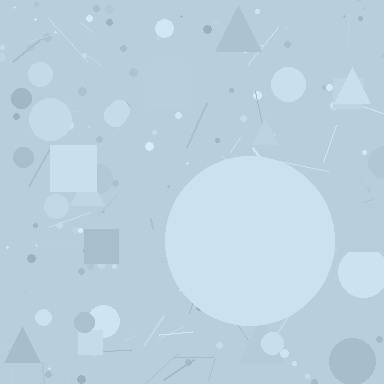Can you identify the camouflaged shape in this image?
The camouflaged shape is a circle.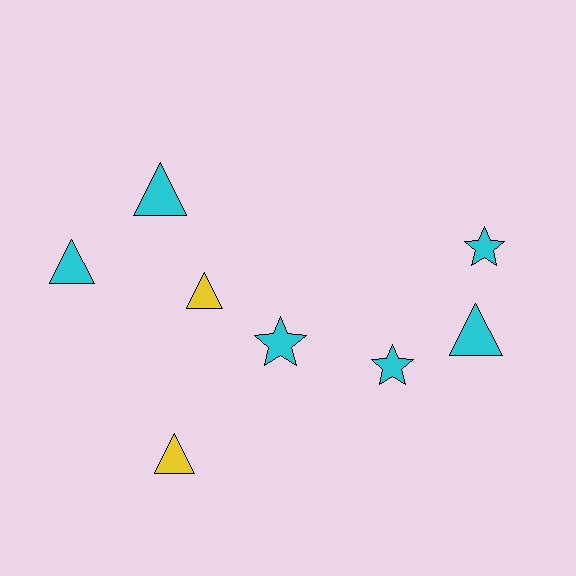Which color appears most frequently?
Cyan, with 6 objects.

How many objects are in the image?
There are 8 objects.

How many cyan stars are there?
There are 3 cyan stars.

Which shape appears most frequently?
Triangle, with 5 objects.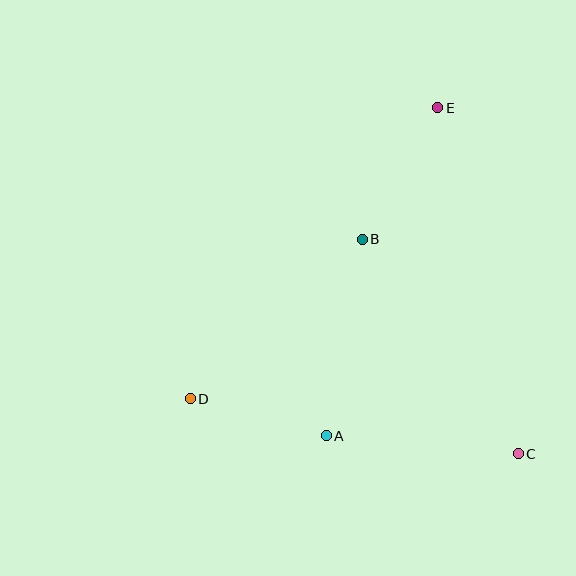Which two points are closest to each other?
Points A and D are closest to each other.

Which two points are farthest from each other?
Points D and E are farthest from each other.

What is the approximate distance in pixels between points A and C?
The distance between A and C is approximately 193 pixels.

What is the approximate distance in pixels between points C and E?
The distance between C and E is approximately 355 pixels.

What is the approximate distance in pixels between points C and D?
The distance between C and D is approximately 333 pixels.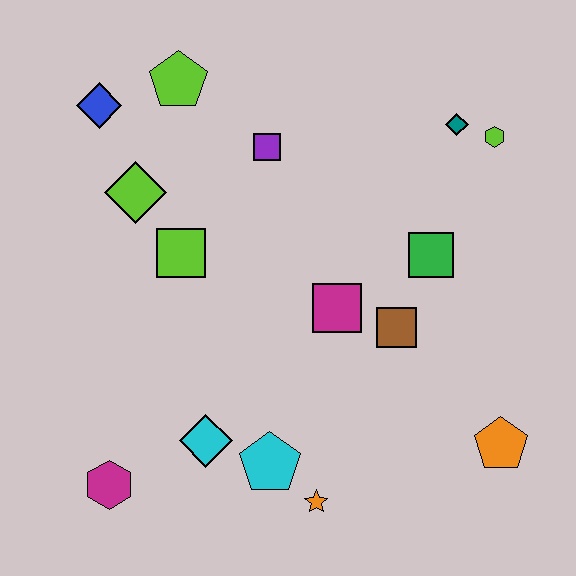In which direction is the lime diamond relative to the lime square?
The lime diamond is above the lime square.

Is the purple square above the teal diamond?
No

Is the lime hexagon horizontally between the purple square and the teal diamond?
No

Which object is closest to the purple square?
The lime pentagon is closest to the purple square.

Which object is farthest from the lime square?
The orange pentagon is farthest from the lime square.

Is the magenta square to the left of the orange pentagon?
Yes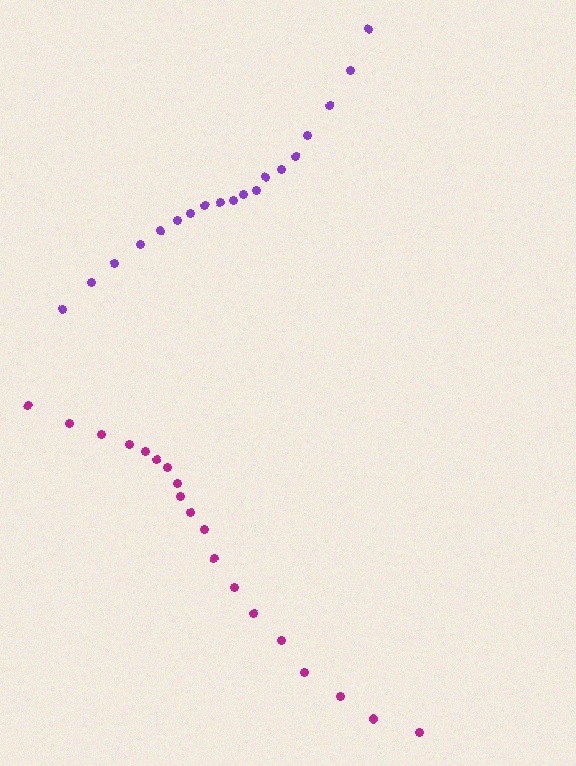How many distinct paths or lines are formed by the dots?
There are 2 distinct paths.